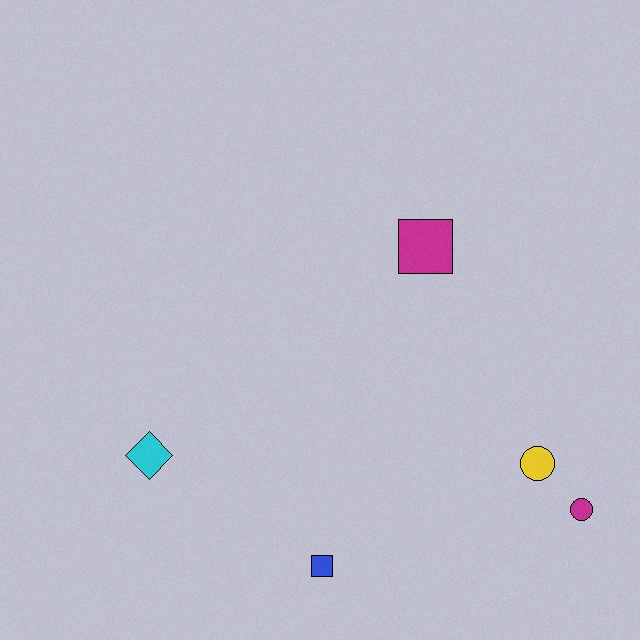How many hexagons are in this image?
There are no hexagons.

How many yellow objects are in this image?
There is 1 yellow object.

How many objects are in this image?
There are 5 objects.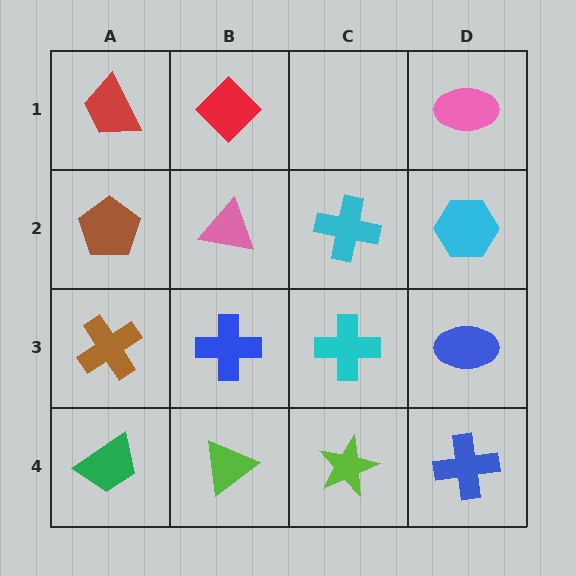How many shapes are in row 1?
3 shapes.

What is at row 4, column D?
A blue cross.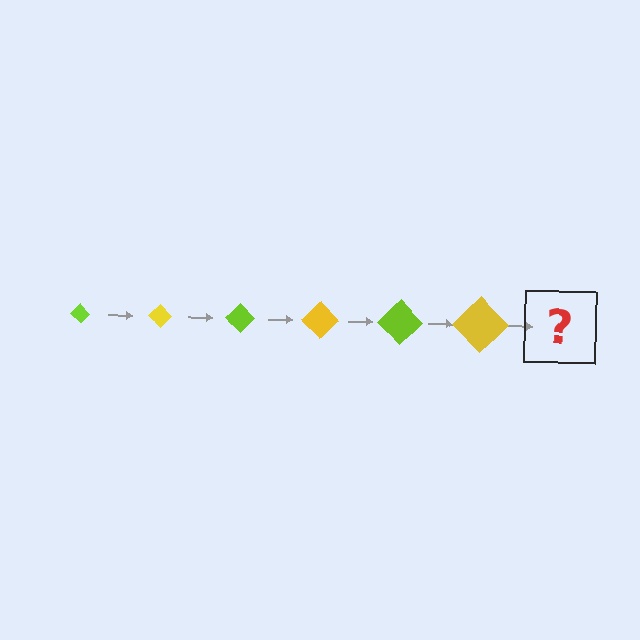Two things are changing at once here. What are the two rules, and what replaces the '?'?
The two rules are that the diamond grows larger each step and the color cycles through lime and yellow. The '?' should be a lime diamond, larger than the previous one.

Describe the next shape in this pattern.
It should be a lime diamond, larger than the previous one.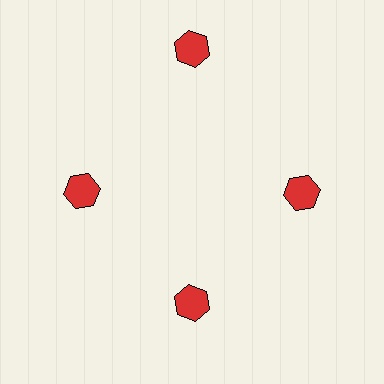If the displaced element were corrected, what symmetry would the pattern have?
It would have 4-fold rotational symmetry — the pattern would map onto itself every 90 degrees.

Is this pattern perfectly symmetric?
No. The 4 red hexagons are arranged in a ring, but one element near the 12 o'clock position is pushed outward from the center, breaking the 4-fold rotational symmetry.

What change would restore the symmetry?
The symmetry would be restored by moving it inward, back onto the ring so that all 4 hexagons sit at equal angles and equal distance from the center.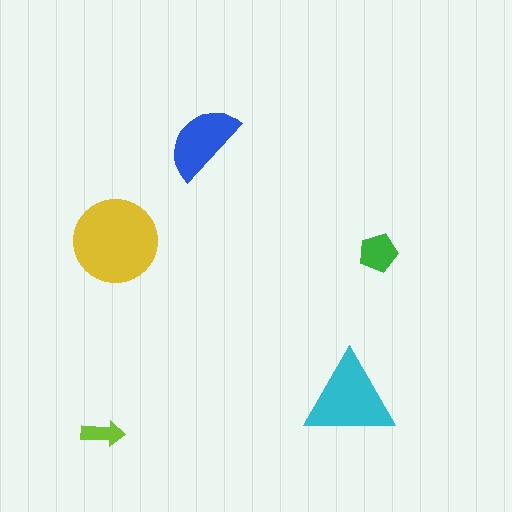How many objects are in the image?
There are 5 objects in the image.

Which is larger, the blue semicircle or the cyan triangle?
The cyan triangle.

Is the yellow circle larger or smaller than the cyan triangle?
Larger.